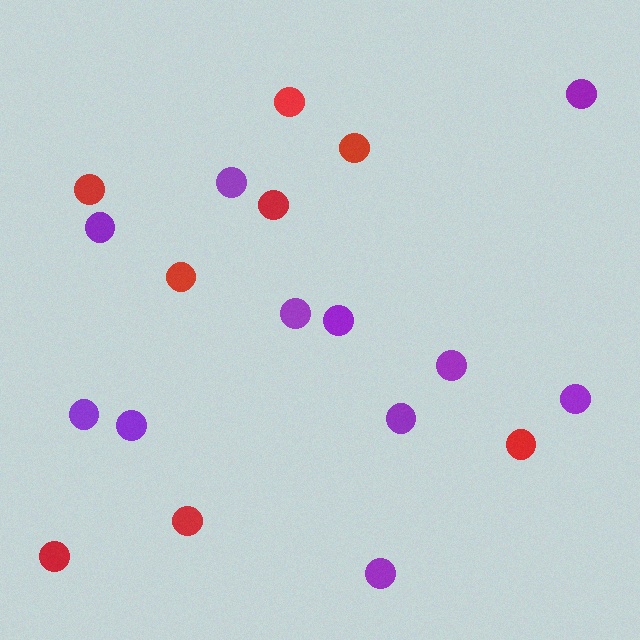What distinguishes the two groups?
There are 2 groups: one group of purple circles (11) and one group of red circles (8).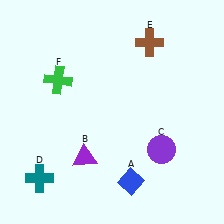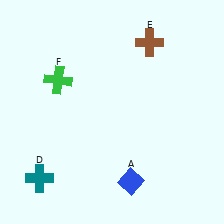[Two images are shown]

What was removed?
The purple circle (C), the purple triangle (B) were removed in Image 2.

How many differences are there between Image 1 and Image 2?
There are 2 differences between the two images.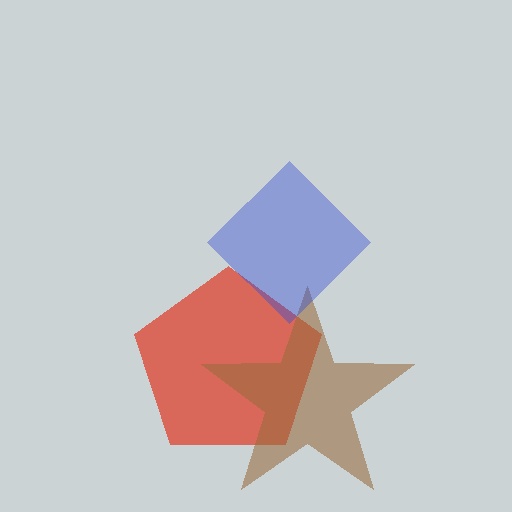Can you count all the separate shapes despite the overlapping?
Yes, there are 3 separate shapes.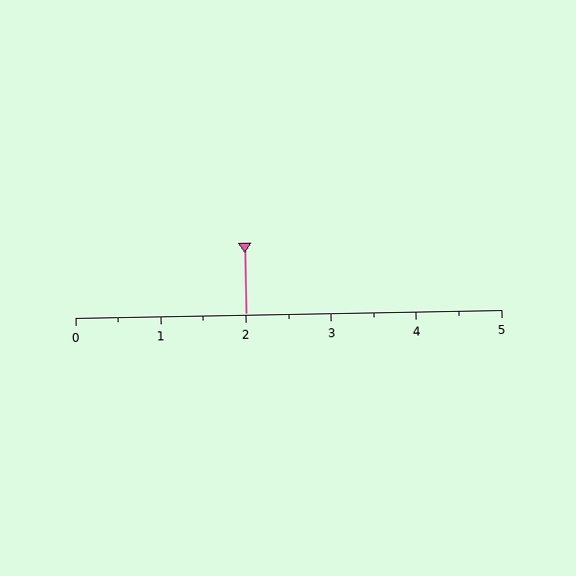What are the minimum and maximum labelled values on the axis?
The axis runs from 0 to 5.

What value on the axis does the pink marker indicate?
The marker indicates approximately 2.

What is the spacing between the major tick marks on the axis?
The major ticks are spaced 1 apart.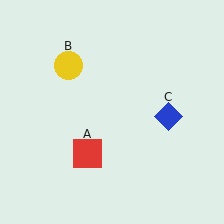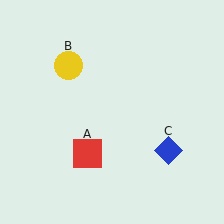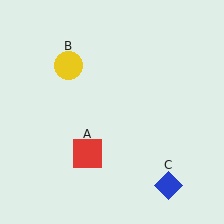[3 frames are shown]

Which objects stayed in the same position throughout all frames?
Red square (object A) and yellow circle (object B) remained stationary.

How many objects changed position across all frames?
1 object changed position: blue diamond (object C).